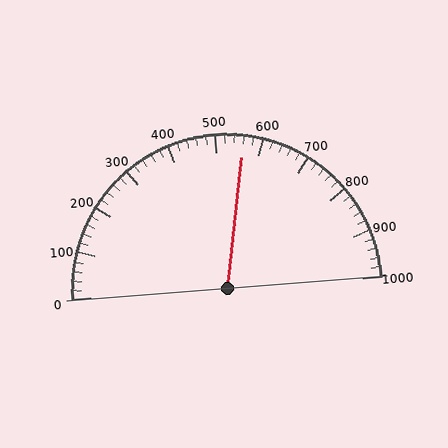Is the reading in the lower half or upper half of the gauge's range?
The reading is in the upper half of the range (0 to 1000).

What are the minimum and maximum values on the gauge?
The gauge ranges from 0 to 1000.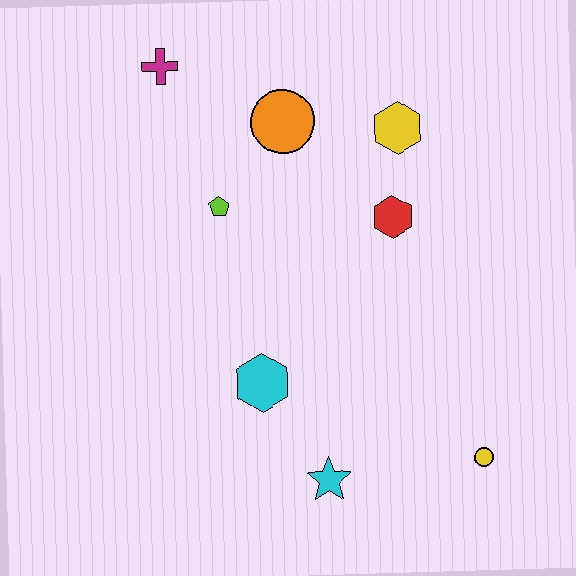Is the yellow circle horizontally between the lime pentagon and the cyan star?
No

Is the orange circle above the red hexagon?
Yes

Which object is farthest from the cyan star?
The magenta cross is farthest from the cyan star.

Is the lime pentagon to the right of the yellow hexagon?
No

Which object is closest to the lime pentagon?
The orange circle is closest to the lime pentagon.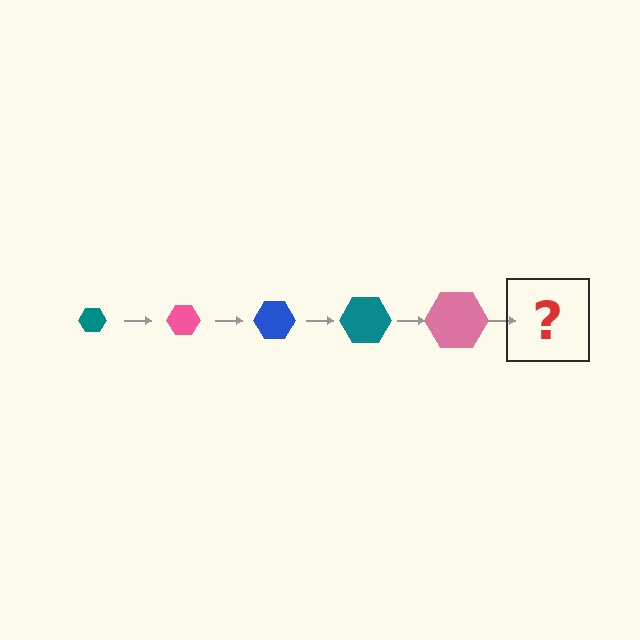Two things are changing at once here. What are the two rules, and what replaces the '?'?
The two rules are that the hexagon grows larger each step and the color cycles through teal, pink, and blue. The '?' should be a blue hexagon, larger than the previous one.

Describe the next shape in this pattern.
It should be a blue hexagon, larger than the previous one.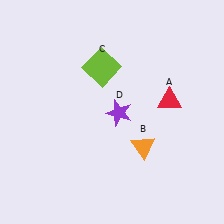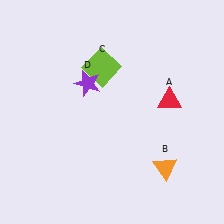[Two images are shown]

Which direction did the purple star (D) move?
The purple star (D) moved left.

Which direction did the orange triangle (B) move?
The orange triangle (B) moved right.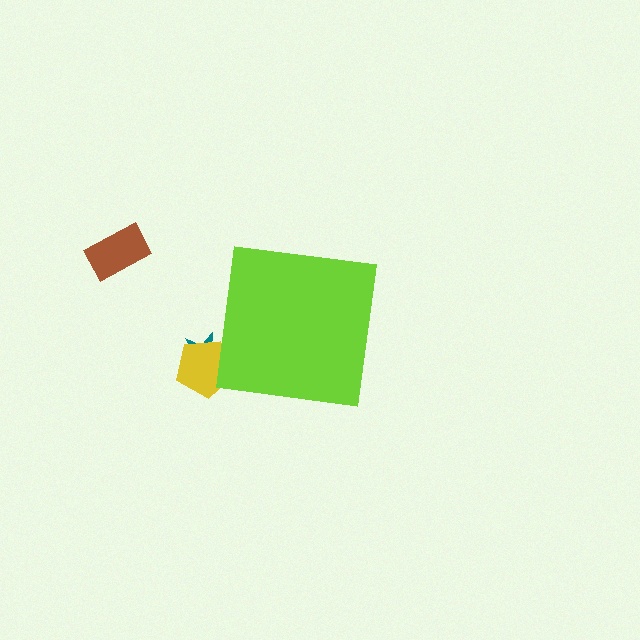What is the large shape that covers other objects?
A lime square.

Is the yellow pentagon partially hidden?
Yes, the yellow pentagon is partially hidden behind the lime square.